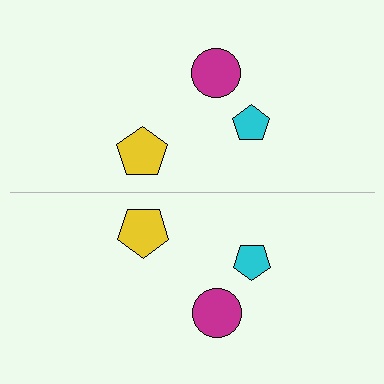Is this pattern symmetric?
Yes, this pattern has bilateral (reflection) symmetry.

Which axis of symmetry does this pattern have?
The pattern has a horizontal axis of symmetry running through the center of the image.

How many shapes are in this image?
There are 6 shapes in this image.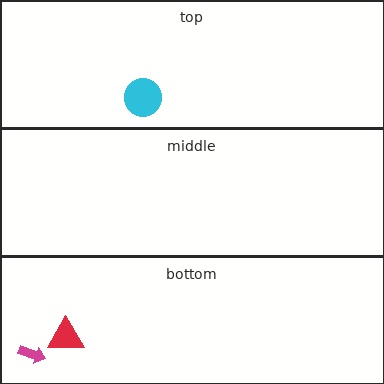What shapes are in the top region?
The cyan circle.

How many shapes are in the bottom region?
2.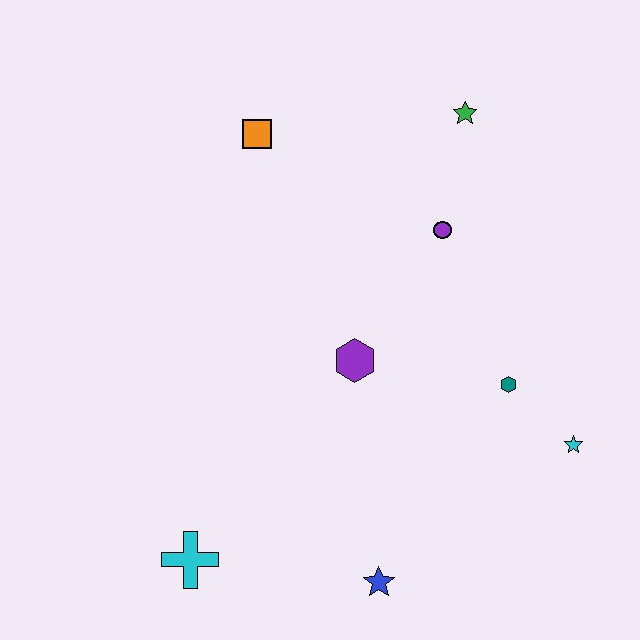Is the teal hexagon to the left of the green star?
No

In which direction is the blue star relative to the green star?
The blue star is below the green star.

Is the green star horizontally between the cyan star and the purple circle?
Yes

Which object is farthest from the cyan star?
The orange square is farthest from the cyan star.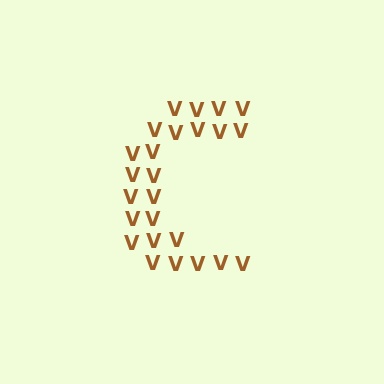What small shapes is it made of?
It is made of small letter V's.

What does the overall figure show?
The overall figure shows the letter C.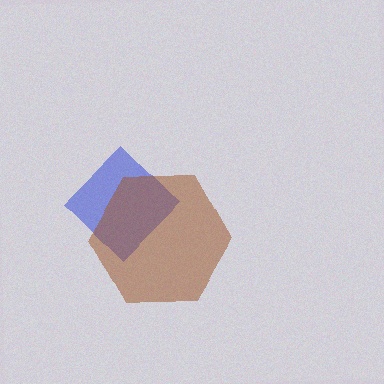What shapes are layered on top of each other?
The layered shapes are: a blue diamond, a brown hexagon.